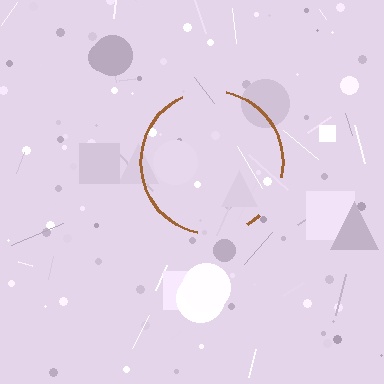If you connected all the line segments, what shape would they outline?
They would outline a circle.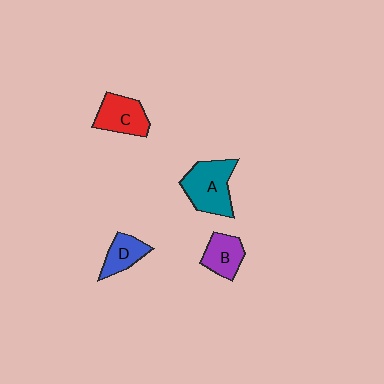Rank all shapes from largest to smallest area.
From largest to smallest: A (teal), C (red), B (purple), D (blue).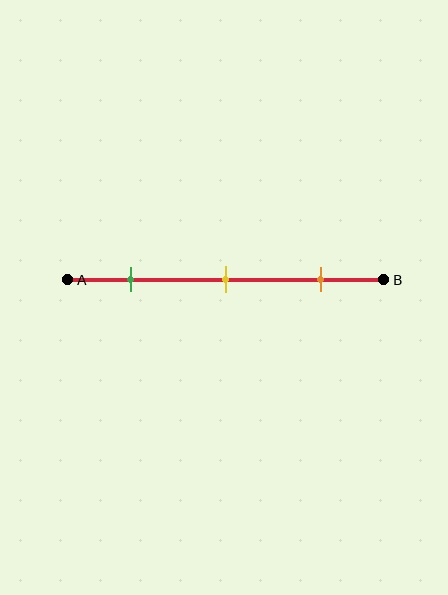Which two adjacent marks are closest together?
The green and yellow marks are the closest adjacent pair.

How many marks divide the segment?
There are 3 marks dividing the segment.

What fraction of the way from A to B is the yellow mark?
The yellow mark is approximately 50% (0.5) of the way from A to B.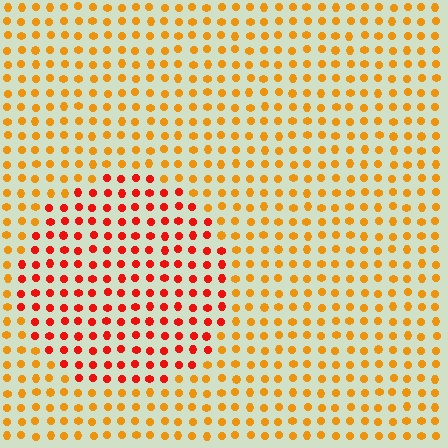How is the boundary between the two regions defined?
The boundary is defined purely by a slight shift in hue (about 35 degrees). Spacing, size, and orientation are identical on both sides.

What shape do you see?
I see a circle.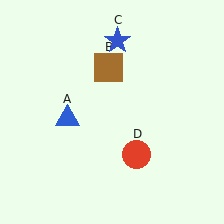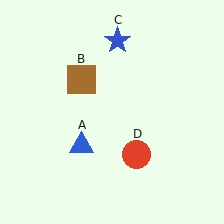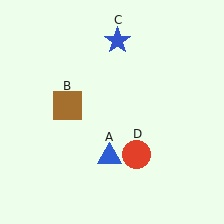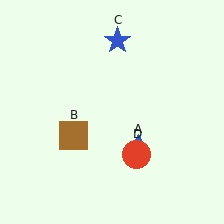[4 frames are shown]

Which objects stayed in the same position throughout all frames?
Blue star (object C) and red circle (object D) remained stationary.